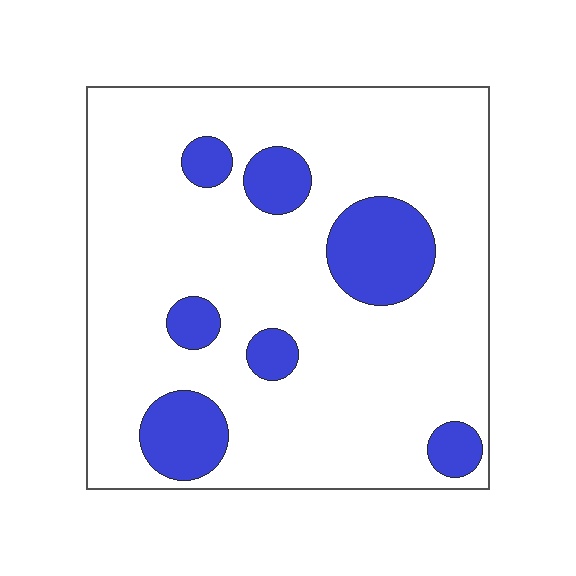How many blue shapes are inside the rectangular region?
7.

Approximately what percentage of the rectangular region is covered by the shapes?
Approximately 20%.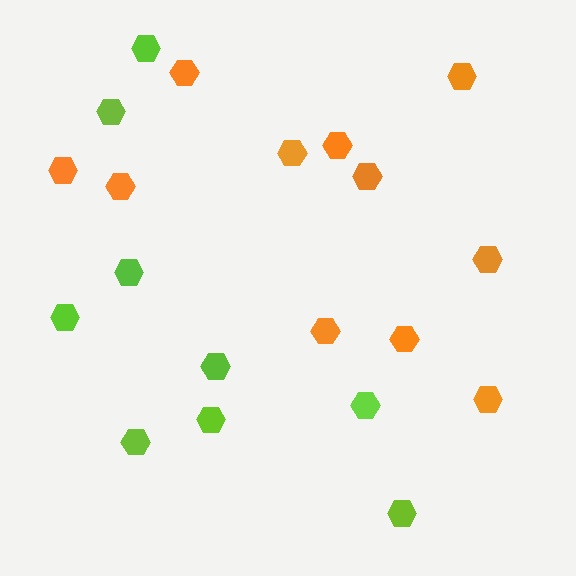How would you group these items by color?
There are 2 groups: one group of lime hexagons (9) and one group of orange hexagons (11).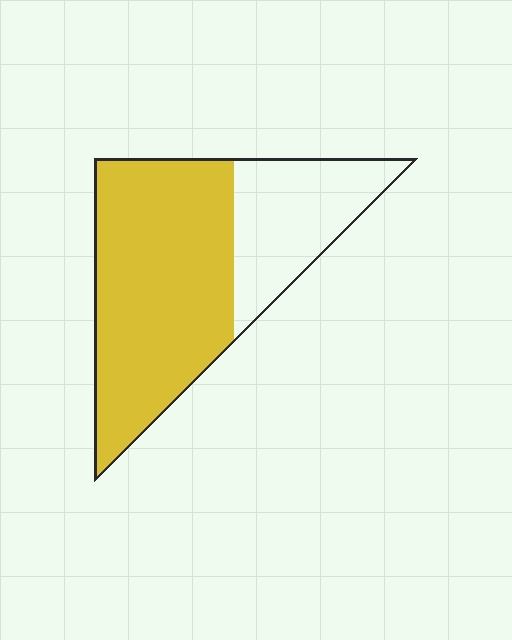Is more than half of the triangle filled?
Yes.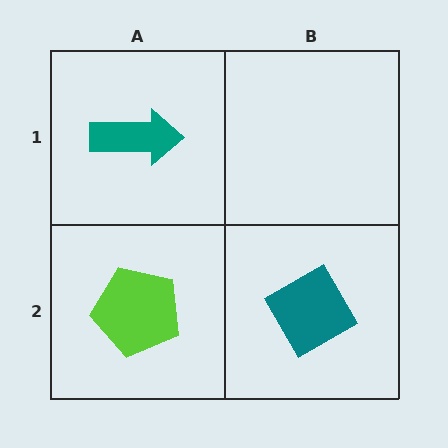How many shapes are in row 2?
2 shapes.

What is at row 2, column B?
A teal diamond.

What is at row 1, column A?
A teal arrow.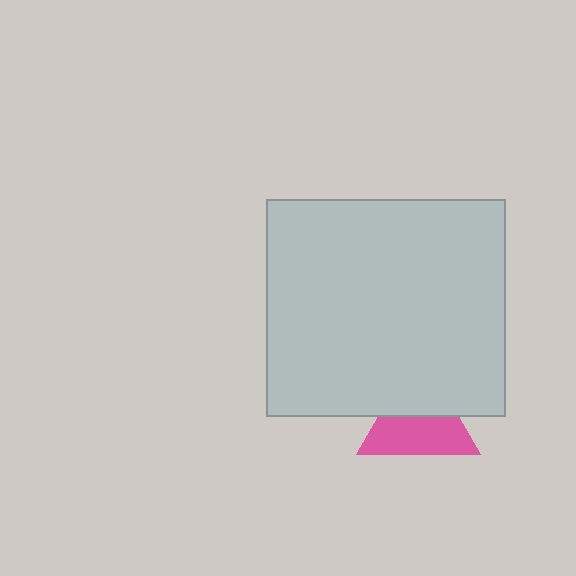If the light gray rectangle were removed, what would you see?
You would see the complete pink triangle.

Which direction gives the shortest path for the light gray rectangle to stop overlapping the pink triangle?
Moving up gives the shortest separation.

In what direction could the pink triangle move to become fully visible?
The pink triangle could move down. That would shift it out from behind the light gray rectangle entirely.